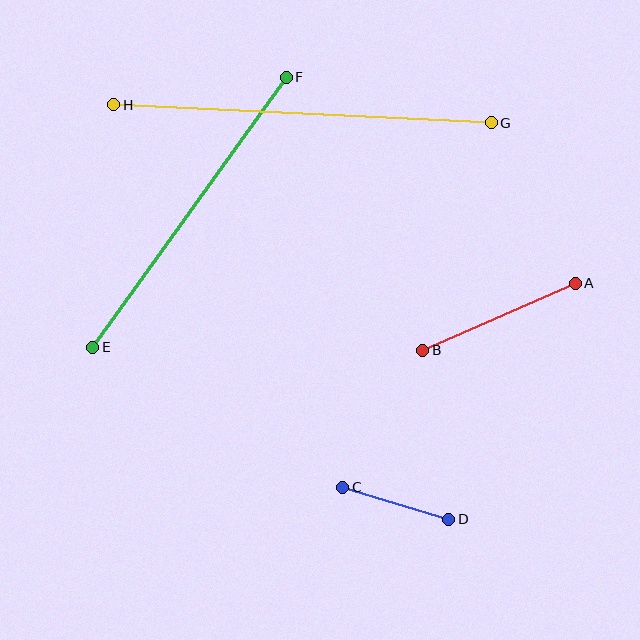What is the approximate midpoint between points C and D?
The midpoint is at approximately (396, 503) pixels.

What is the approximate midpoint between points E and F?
The midpoint is at approximately (190, 212) pixels.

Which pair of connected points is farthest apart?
Points G and H are farthest apart.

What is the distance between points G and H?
The distance is approximately 378 pixels.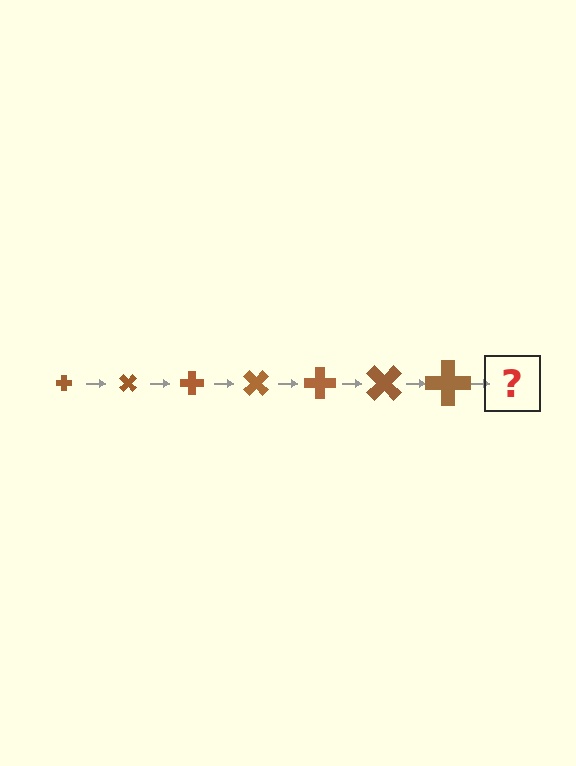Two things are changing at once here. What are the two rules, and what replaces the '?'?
The two rules are that the cross grows larger each step and it rotates 45 degrees each step. The '?' should be a cross, larger than the previous one and rotated 315 degrees from the start.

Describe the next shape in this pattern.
It should be a cross, larger than the previous one and rotated 315 degrees from the start.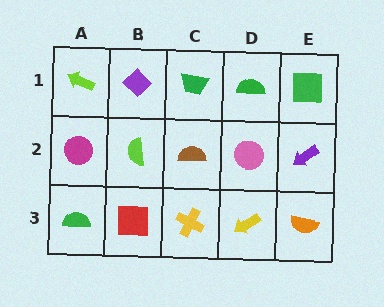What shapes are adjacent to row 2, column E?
A green square (row 1, column E), an orange semicircle (row 3, column E), a pink circle (row 2, column D).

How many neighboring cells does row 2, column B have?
4.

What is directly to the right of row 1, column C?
A green semicircle.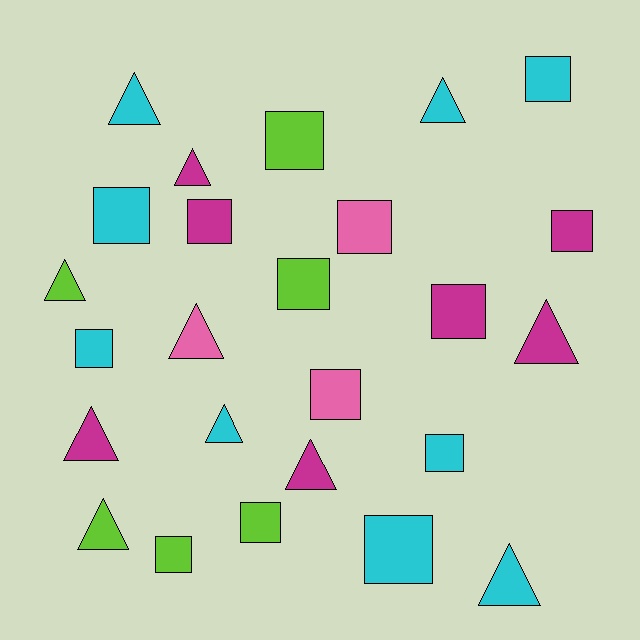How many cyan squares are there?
There are 5 cyan squares.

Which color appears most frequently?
Cyan, with 9 objects.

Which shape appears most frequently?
Square, with 14 objects.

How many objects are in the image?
There are 25 objects.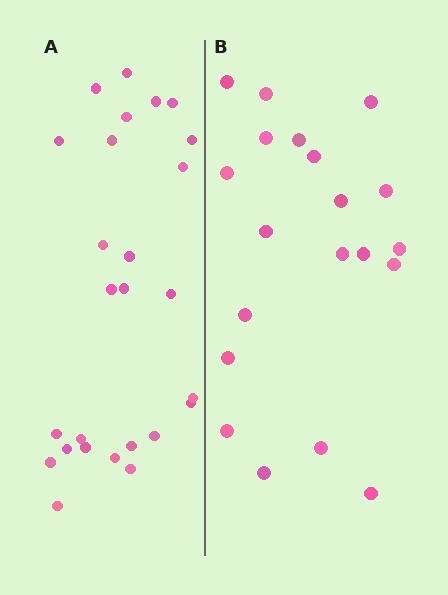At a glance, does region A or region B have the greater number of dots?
Region A (the left region) has more dots.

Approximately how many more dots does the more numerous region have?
Region A has about 6 more dots than region B.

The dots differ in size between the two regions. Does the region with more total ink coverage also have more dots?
No. Region B has more total ink coverage because its dots are larger, but region A actually contains more individual dots. Total area can be misleading — the number of items is what matters here.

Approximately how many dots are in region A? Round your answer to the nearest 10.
About 30 dots. (The exact count is 26, which rounds to 30.)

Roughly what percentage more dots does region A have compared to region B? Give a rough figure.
About 30% more.